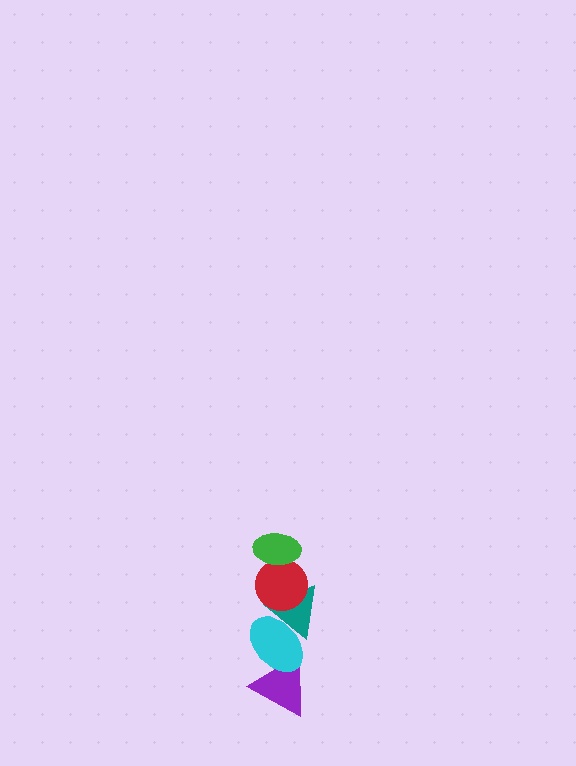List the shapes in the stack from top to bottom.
From top to bottom: the green ellipse, the red circle, the teal triangle, the cyan ellipse, the purple triangle.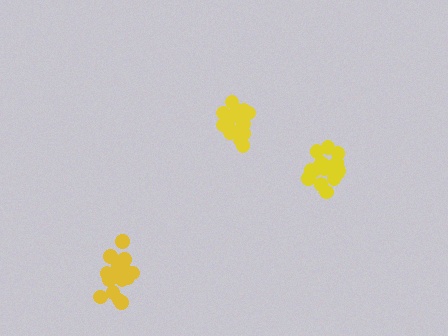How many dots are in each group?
Group 1: 18 dots, Group 2: 17 dots, Group 3: 16 dots (51 total).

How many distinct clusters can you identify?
There are 3 distinct clusters.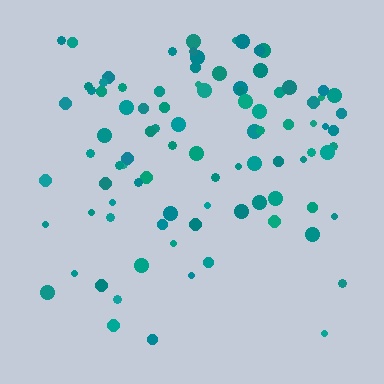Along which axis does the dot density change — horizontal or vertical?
Vertical.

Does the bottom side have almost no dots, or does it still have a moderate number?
Still a moderate number, just noticeably fewer than the top.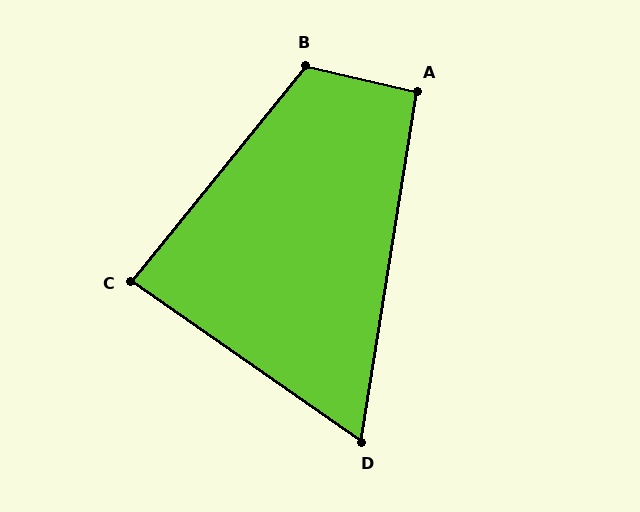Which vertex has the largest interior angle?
B, at approximately 116 degrees.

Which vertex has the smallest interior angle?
D, at approximately 64 degrees.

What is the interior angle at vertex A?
Approximately 94 degrees (approximately right).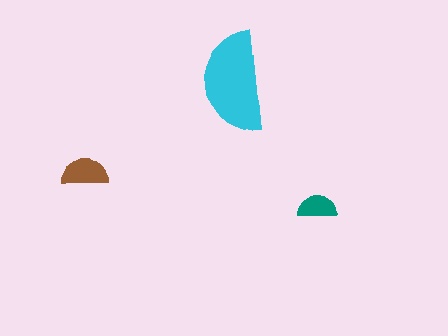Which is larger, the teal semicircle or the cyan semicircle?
The cyan one.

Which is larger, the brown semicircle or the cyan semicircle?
The cyan one.